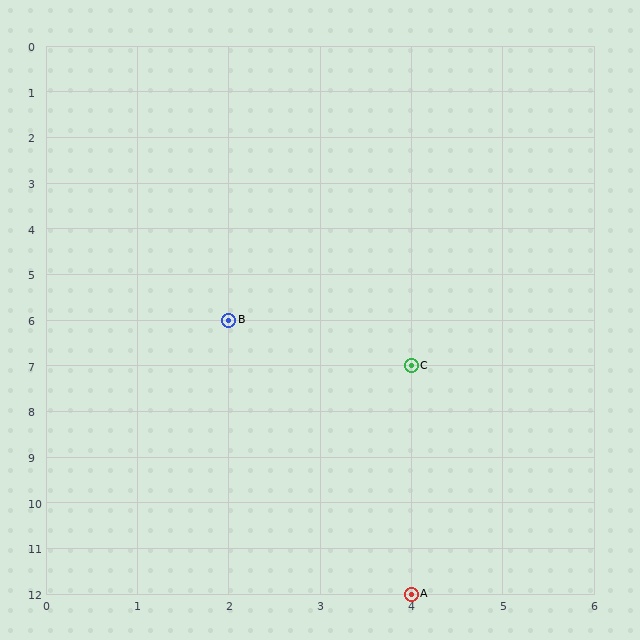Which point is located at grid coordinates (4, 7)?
Point C is at (4, 7).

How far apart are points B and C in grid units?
Points B and C are 2 columns and 1 row apart (about 2.2 grid units diagonally).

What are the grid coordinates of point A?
Point A is at grid coordinates (4, 12).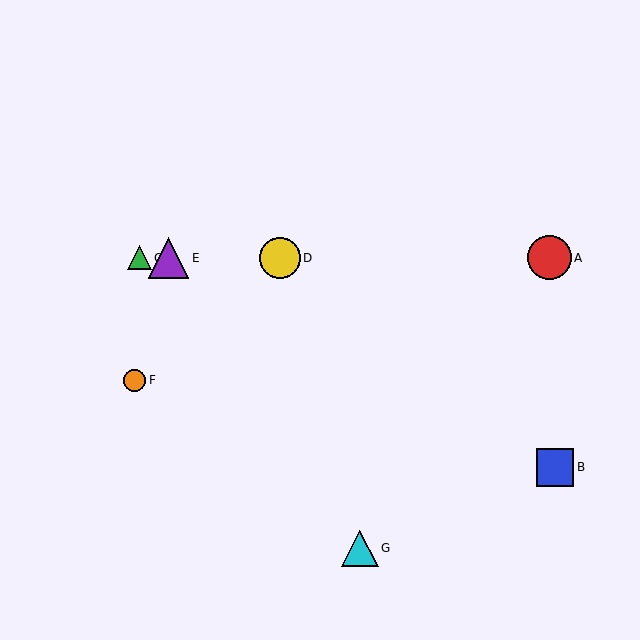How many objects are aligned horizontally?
4 objects (A, C, D, E) are aligned horizontally.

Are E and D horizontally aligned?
Yes, both are at y≈258.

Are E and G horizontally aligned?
No, E is at y≈258 and G is at y≈548.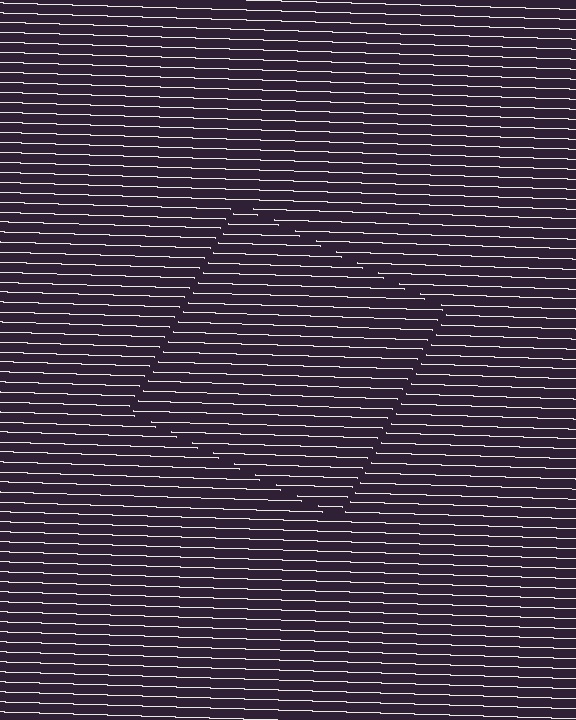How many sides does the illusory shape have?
4 sides — the line-ends trace a square.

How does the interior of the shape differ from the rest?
The interior of the shape contains the same grating, shifted by half a period — the contour is defined by the phase discontinuity where line-ends from the inner and outer gratings abut.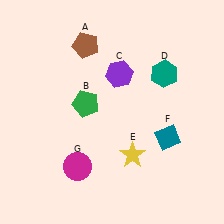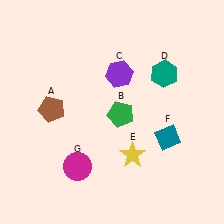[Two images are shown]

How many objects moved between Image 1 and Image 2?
2 objects moved between the two images.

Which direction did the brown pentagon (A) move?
The brown pentagon (A) moved down.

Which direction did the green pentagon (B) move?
The green pentagon (B) moved right.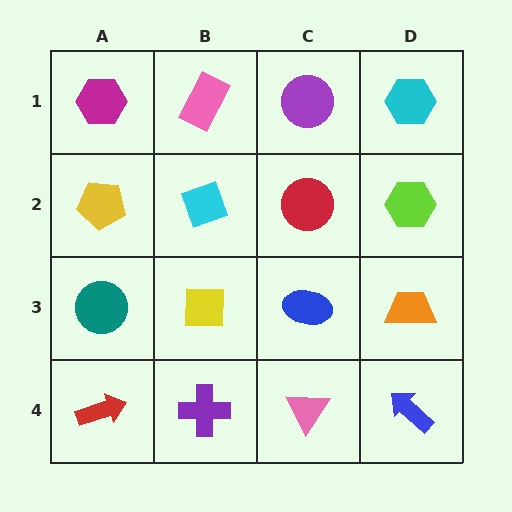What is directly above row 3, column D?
A lime hexagon.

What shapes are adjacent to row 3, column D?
A lime hexagon (row 2, column D), a blue arrow (row 4, column D), a blue ellipse (row 3, column C).